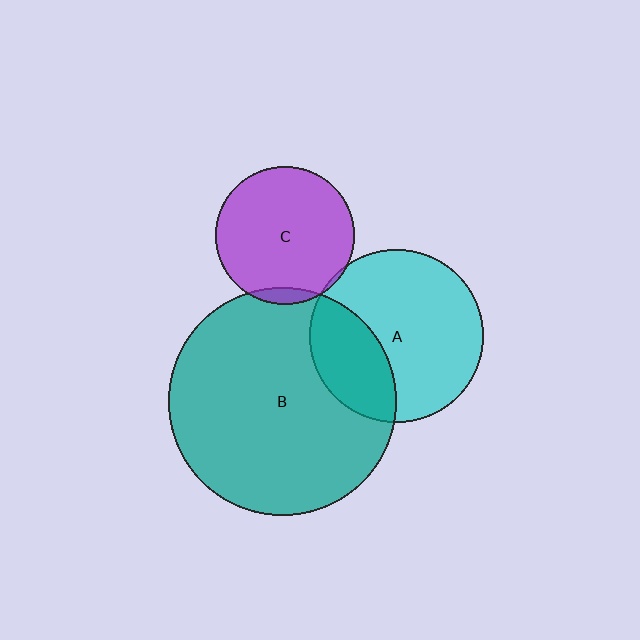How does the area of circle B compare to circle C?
Approximately 2.7 times.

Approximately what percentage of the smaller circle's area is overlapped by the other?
Approximately 5%.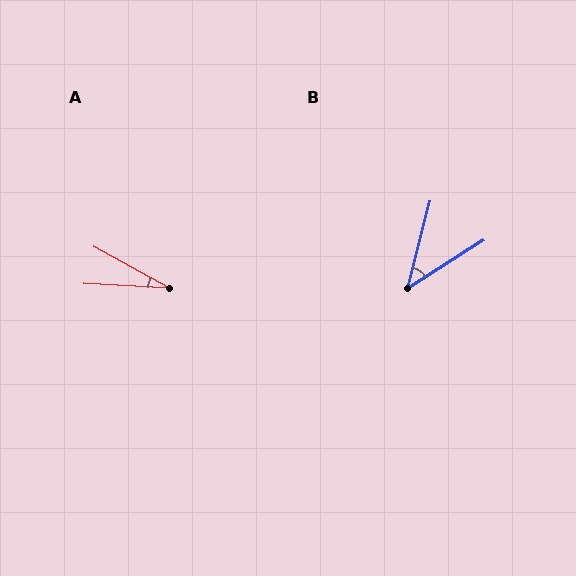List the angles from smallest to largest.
A (26°), B (43°).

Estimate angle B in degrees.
Approximately 43 degrees.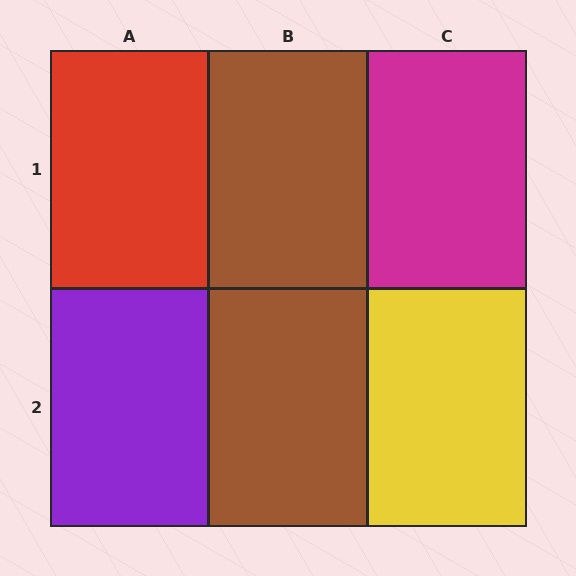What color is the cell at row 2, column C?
Yellow.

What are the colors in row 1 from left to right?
Red, brown, magenta.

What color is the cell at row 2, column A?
Purple.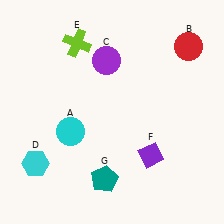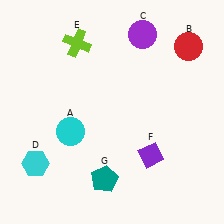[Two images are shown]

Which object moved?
The purple circle (C) moved right.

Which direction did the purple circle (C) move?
The purple circle (C) moved right.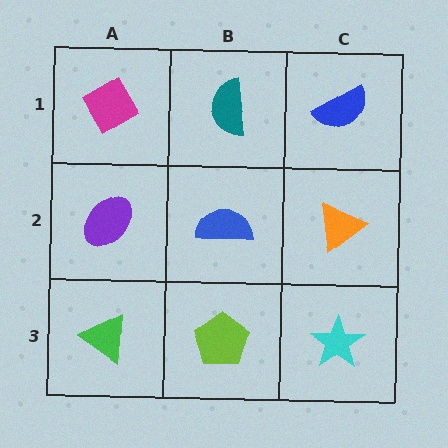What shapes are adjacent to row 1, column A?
A purple ellipse (row 2, column A), a teal semicircle (row 1, column B).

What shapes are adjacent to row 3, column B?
A blue semicircle (row 2, column B), a green triangle (row 3, column A), a cyan star (row 3, column C).